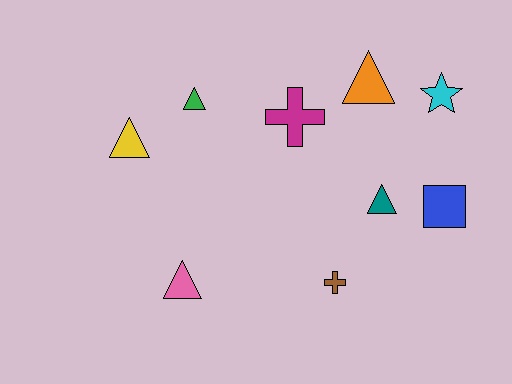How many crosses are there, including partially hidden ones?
There are 2 crosses.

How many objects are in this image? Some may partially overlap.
There are 9 objects.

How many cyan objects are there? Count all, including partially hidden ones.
There is 1 cyan object.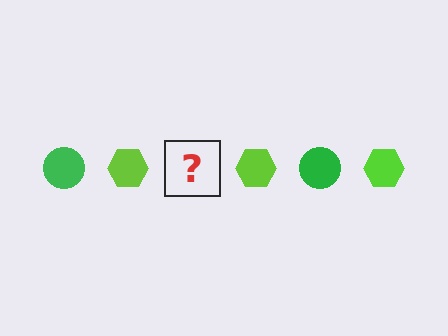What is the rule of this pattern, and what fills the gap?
The rule is that the pattern alternates between green circle and lime hexagon. The gap should be filled with a green circle.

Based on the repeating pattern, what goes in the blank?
The blank should be a green circle.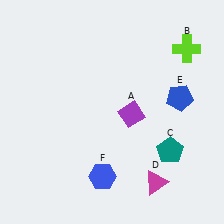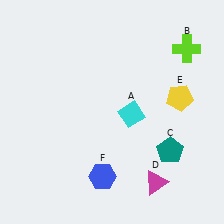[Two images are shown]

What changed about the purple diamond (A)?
In Image 1, A is purple. In Image 2, it changed to cyan.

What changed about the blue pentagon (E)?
In Image 1, E is blue. In Image 2, it changed to yellow.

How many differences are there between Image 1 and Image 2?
There are 2 differences between the two images.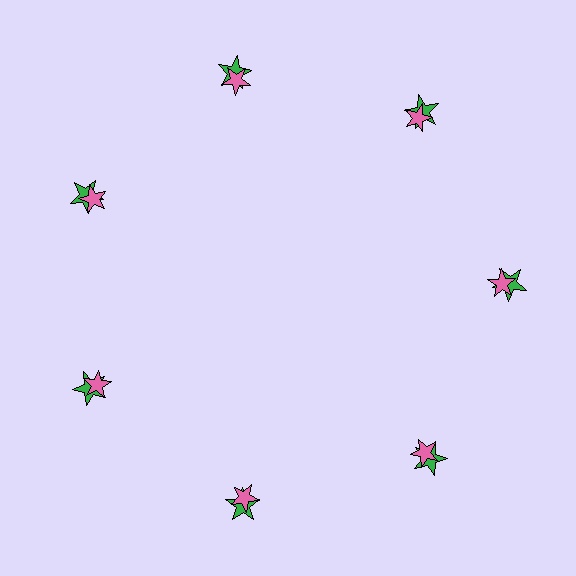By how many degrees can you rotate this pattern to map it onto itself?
The pattern maps onto itself every 51 degrees of rotation.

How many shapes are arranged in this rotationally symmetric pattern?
There are 14 shapes, arranged in 7 groups of 2.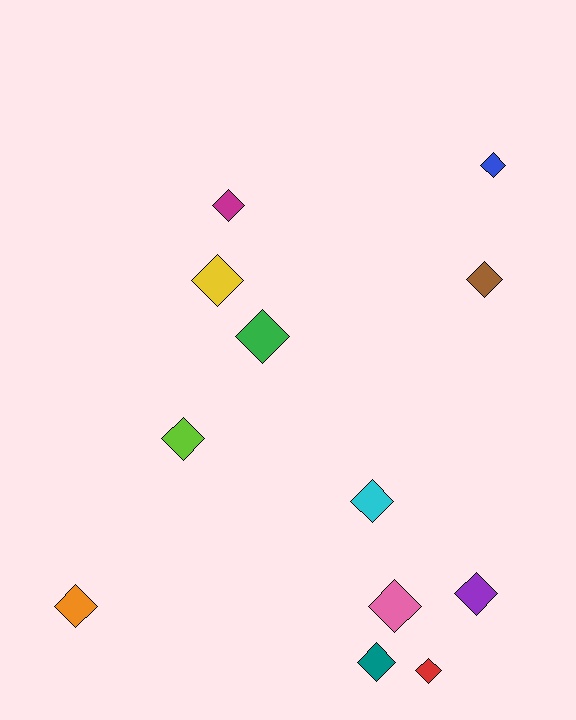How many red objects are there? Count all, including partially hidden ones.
There is 1 red object.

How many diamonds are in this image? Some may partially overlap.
There are 12 diamonds.